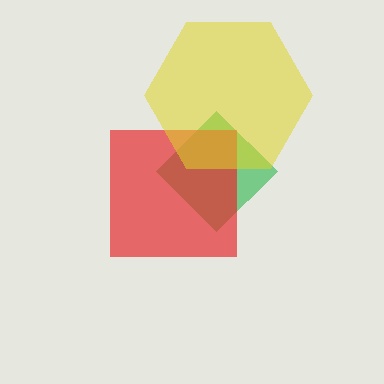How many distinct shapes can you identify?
There are 3 distinct shapes: a green diamond, a red square, a yellow hexagon.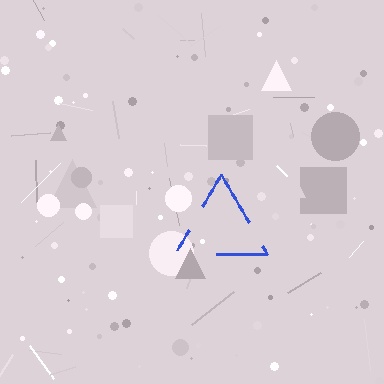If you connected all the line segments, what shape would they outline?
They would outline a triangle.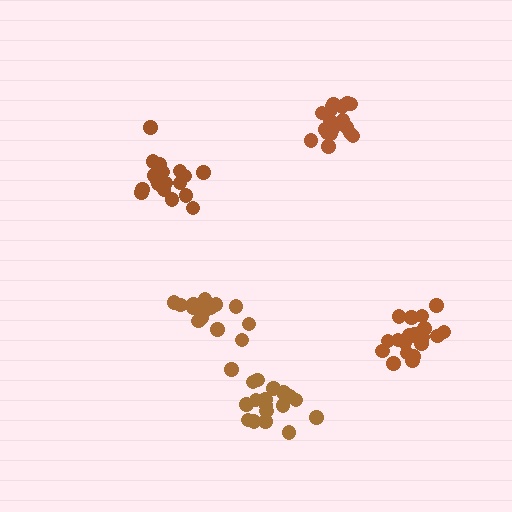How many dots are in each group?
Group 1: 18 dots, Group 2: 17 dots, Group 3: 19 dots, Group 4: 21 dots, Group 5: 17 dots (92 total).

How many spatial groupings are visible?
There are 5 spatial groupings.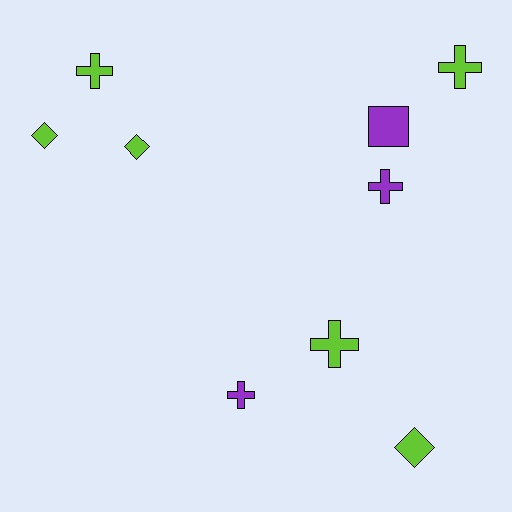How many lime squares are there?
There are no lime squares.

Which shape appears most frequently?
Cross, with 5 objects.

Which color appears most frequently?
Lime, with 6 objects.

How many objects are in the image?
There are 9 objects.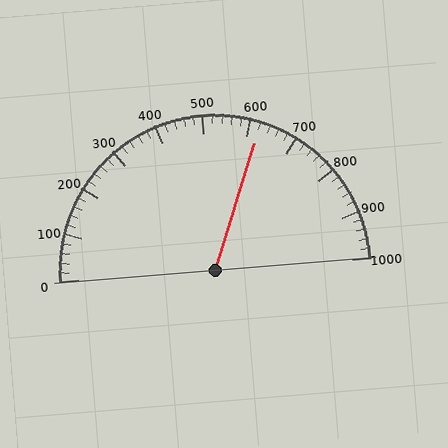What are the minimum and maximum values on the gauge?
The gauge ranges from 0 to 1000.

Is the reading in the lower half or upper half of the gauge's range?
The reading is in the upper half of the range (0 to 1000).